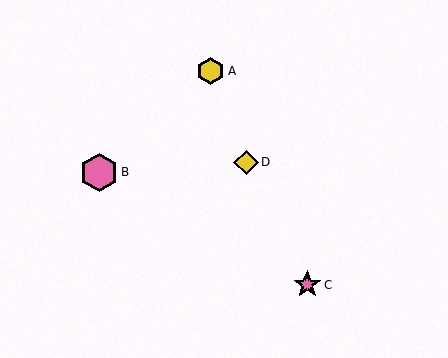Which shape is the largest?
The pink hexagon (labeled B) is the largest.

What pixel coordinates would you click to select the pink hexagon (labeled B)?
Click at (99, 172) to select the pink hexagon B.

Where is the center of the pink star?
The center of the pink star is at (307, 285).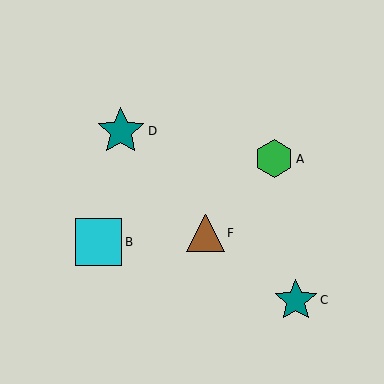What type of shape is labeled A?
Shape A is a green hexagon.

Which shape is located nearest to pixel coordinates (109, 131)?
The teal star (labeled D) at (121, 131) is nearest to that location.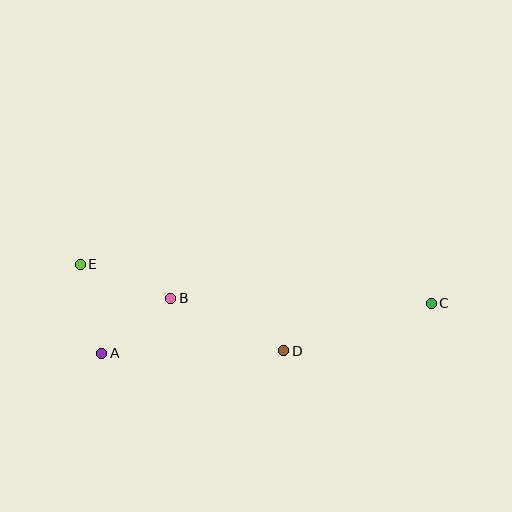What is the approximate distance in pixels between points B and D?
The distance between B and D is approximately 124 pixels.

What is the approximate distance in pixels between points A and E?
The distance between A and E is approximately 92 pixels.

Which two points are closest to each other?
Points A and B are closest to each other.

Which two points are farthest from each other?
Points C and E are farthest from each other.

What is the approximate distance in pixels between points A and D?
The distance between A and D is approximately 182 pixels.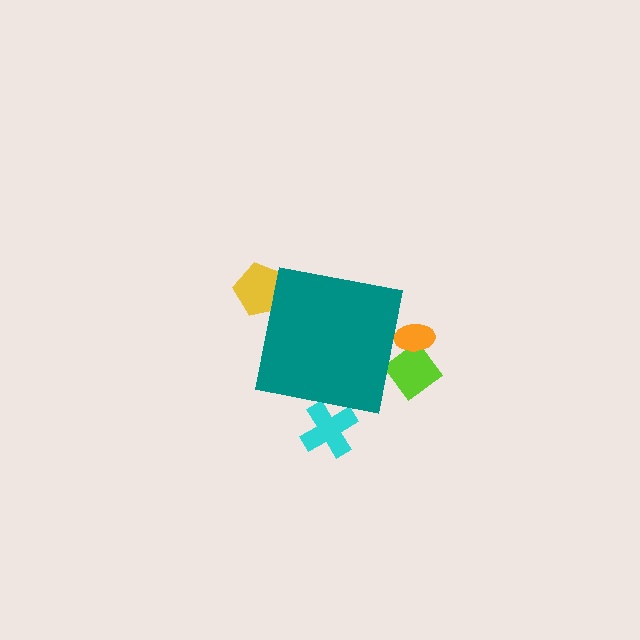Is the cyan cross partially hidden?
Yes, the cyan cross is partially hidden behind the teal square.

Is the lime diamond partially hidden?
Yes, the lime diamond is partially hidden behind the teal square.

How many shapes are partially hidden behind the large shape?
4 shapes are partially hidden.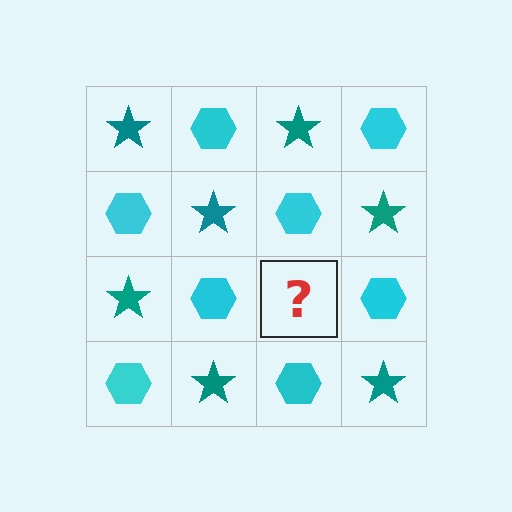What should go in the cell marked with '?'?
The missing cell should contain a teal star.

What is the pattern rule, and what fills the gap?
The rule is that it alternates teal star and cyan hexagon in a checkerboard pattern. The gap should be filled with a teal star.